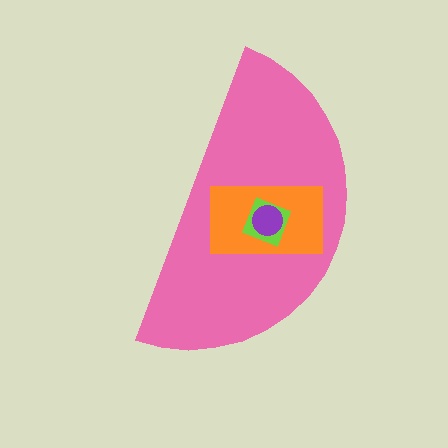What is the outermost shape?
The pink semicircle.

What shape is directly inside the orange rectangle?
The lime diamond.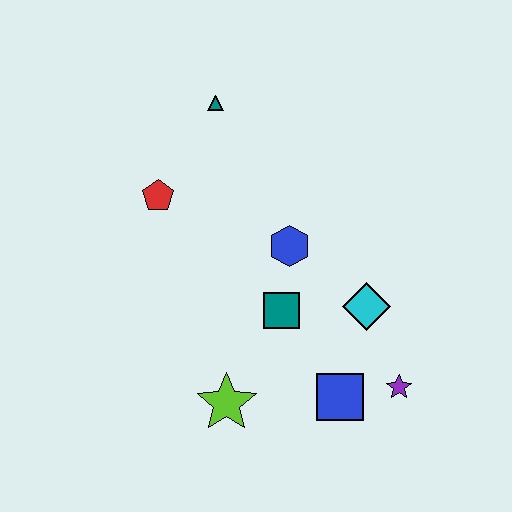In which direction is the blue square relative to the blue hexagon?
The blue square is below the blue hexagon.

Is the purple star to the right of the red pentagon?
Yes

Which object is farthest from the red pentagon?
The purple star is farthest from the red pentagon.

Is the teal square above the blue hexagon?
No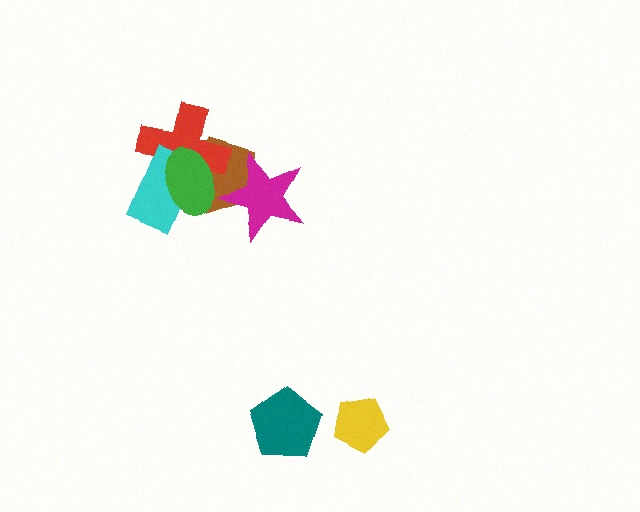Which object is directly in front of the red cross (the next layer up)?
The cyan rectangle is directly in front of the red cross.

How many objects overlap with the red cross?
3 objects overlap with the red cross.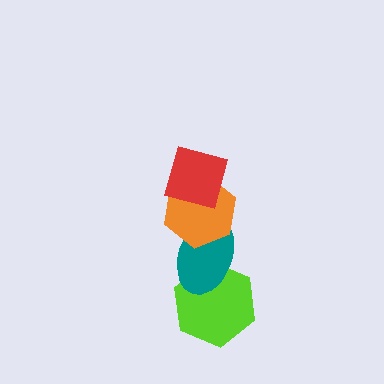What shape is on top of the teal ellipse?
The orange hexagon is on top of the teal ellipse.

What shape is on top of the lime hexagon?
The teal ellipse is on top of the lime hexagon.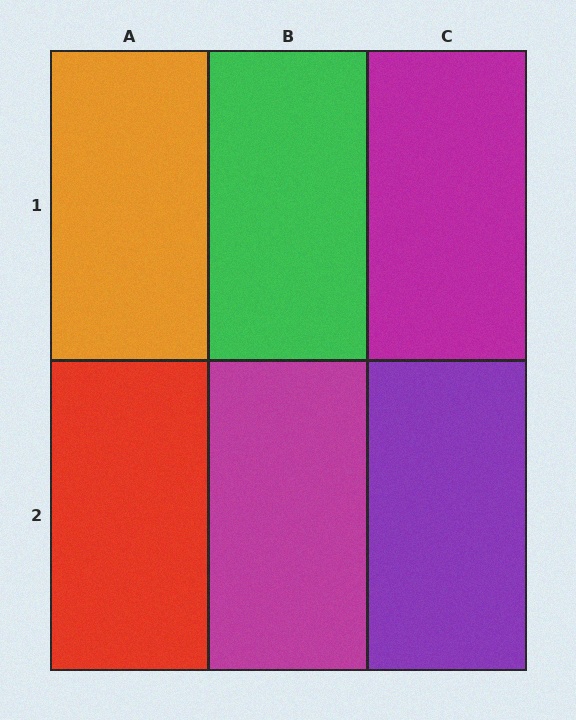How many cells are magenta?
2 cells are magenta.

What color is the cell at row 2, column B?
Magenta.